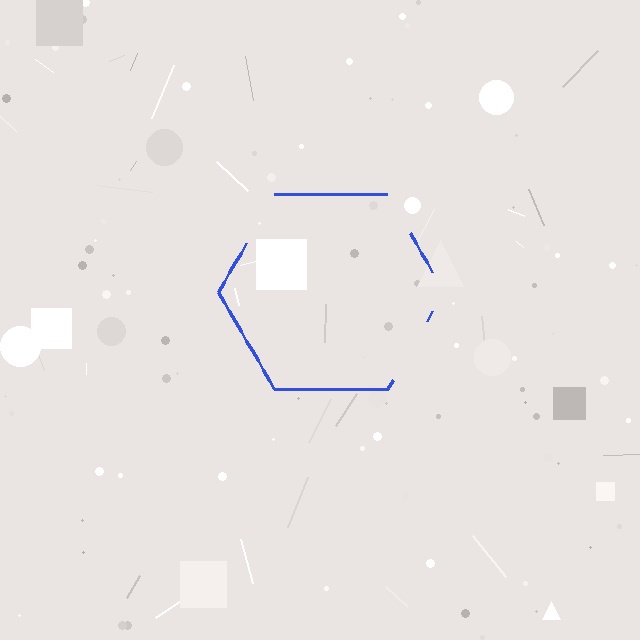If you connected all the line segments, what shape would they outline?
They would outline a hexagon.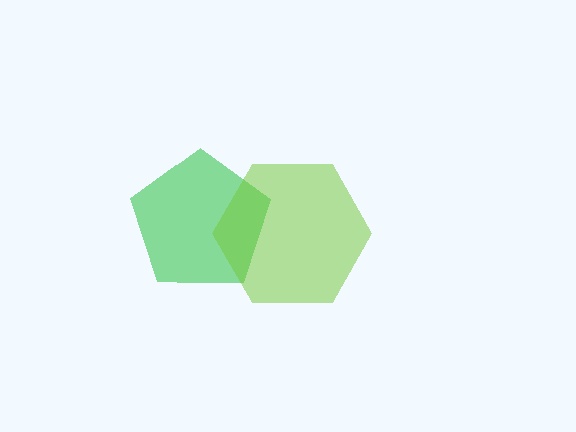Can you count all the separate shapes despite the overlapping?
Yes, there are 2 separate shapes.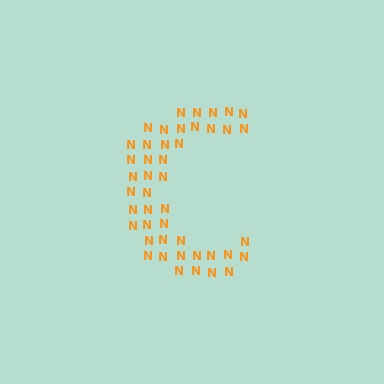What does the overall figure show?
The overall figure shows the letter C.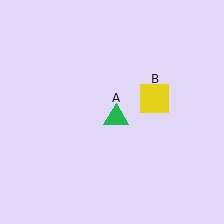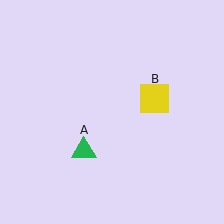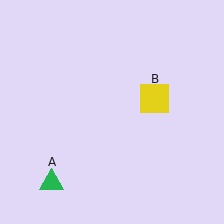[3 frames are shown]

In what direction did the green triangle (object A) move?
The green triangle (object A) moved down and to the left.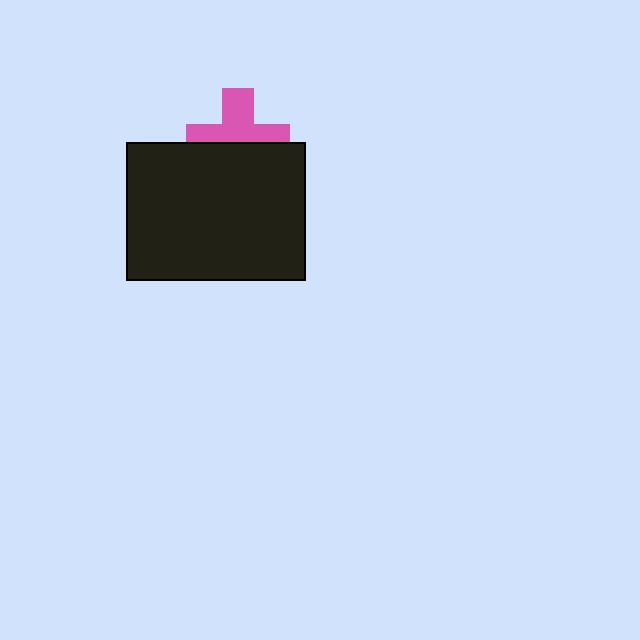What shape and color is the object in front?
The object in front is a black rectangle.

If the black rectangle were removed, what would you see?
You would see the complete pink cross.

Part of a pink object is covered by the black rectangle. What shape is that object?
It is a cross.